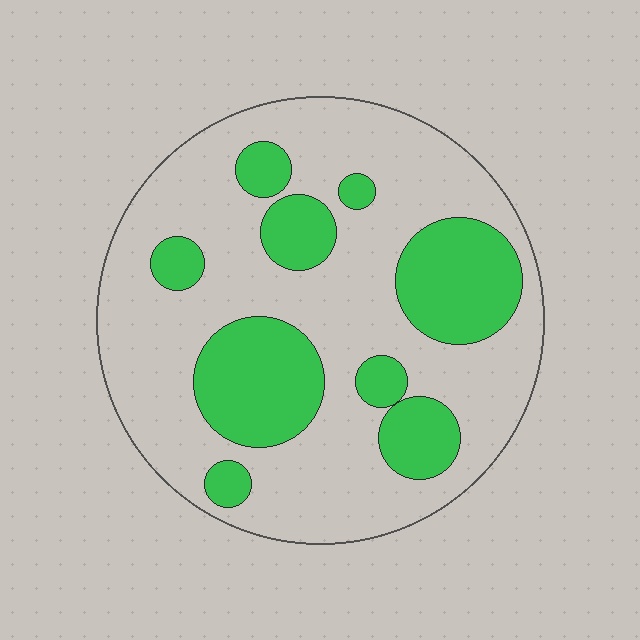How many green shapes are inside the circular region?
9.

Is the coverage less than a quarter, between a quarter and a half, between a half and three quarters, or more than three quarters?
Between a quarter and a half.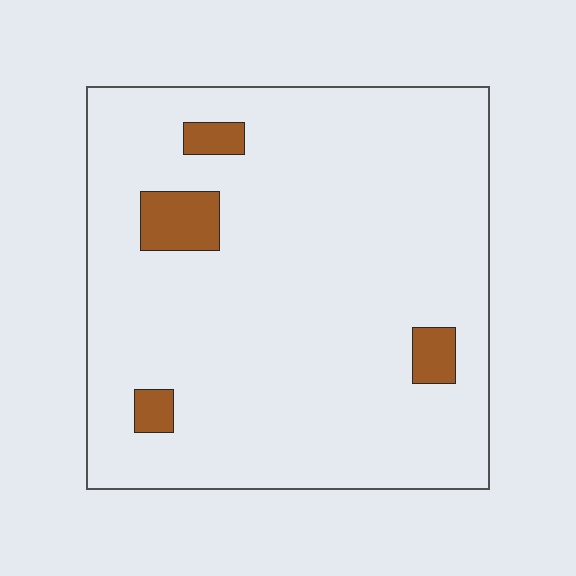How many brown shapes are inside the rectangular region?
4.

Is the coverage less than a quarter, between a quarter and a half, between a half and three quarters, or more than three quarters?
Less than a quarter.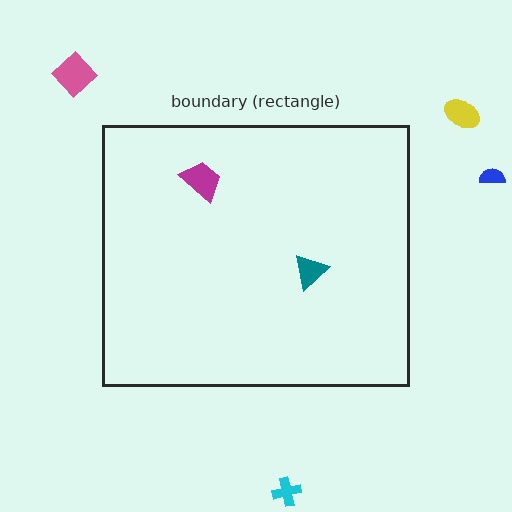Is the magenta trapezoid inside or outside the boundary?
Inside.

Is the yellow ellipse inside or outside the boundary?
Outside.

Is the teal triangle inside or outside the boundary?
Inside.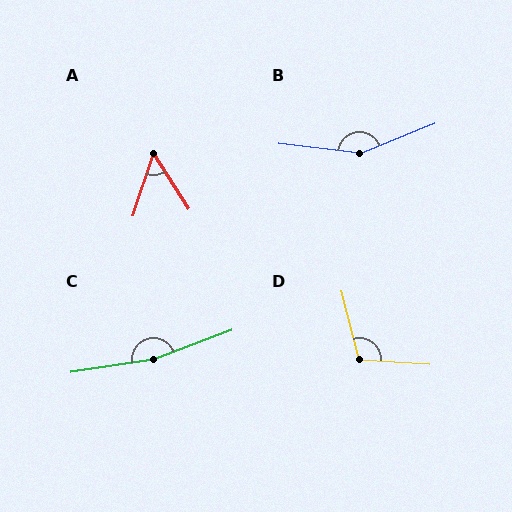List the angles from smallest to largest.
A (51°), D (108°), B (152°), C (168°).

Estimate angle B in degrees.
Approximately 152 degrees.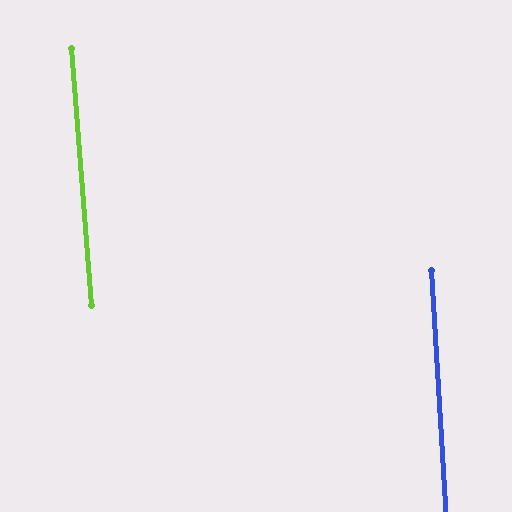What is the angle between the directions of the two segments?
Approximately 1 degree.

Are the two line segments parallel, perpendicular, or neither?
Parallel — their directions differ by only 0.9°.